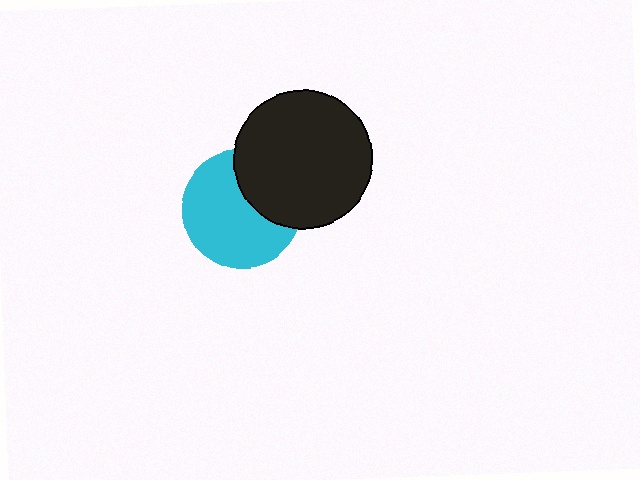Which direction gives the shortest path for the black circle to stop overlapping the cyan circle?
Moving right gives the shortest separation.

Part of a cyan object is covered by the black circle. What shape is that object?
It is a circle.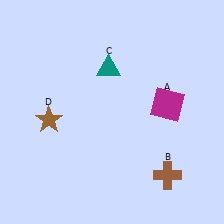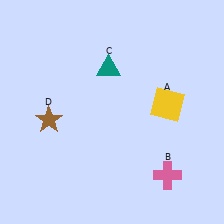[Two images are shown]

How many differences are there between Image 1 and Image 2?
There are 2 differences between the two images.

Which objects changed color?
A changed from magenta to yellow. B changed from brown to pink.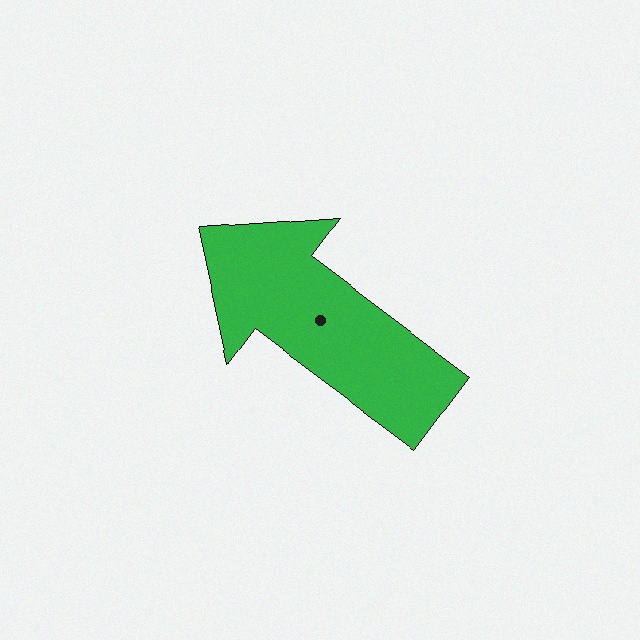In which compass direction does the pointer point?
Northwest.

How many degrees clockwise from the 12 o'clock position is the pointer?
Approximately 307 degrees.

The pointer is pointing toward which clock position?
Roughly 10 o'clock.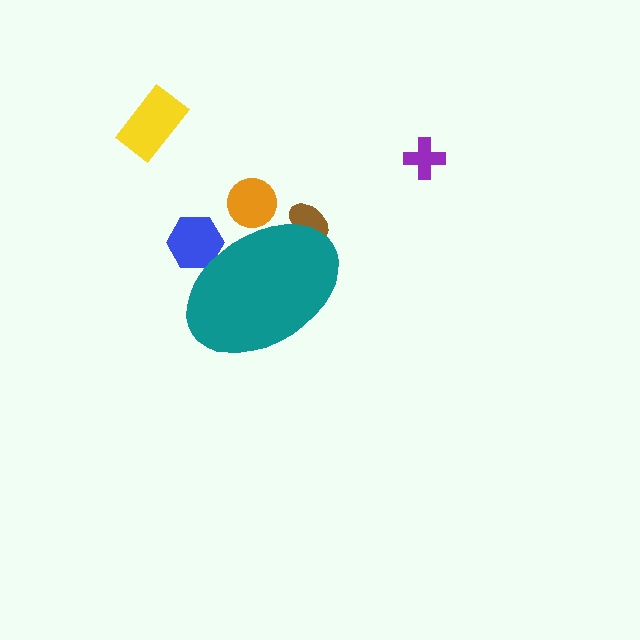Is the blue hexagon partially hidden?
Yes, the blue hexagon is partially hidden behind the teal ellipse.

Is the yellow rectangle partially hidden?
No, the yellow rectangle is fully visible.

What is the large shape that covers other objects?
A teal ellipse.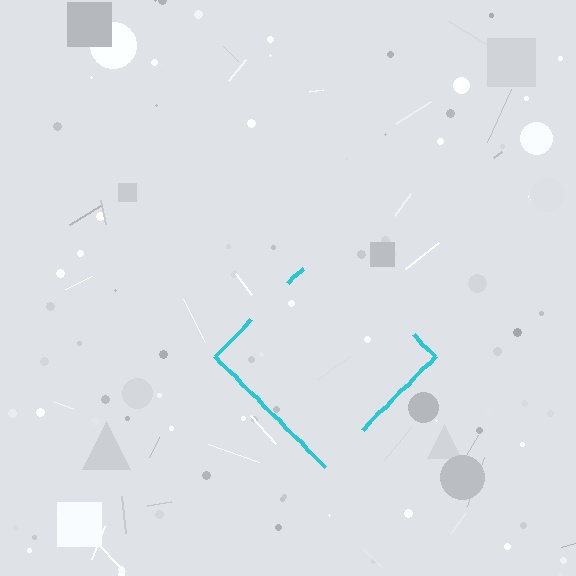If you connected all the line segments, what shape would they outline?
They would outline a diamond.